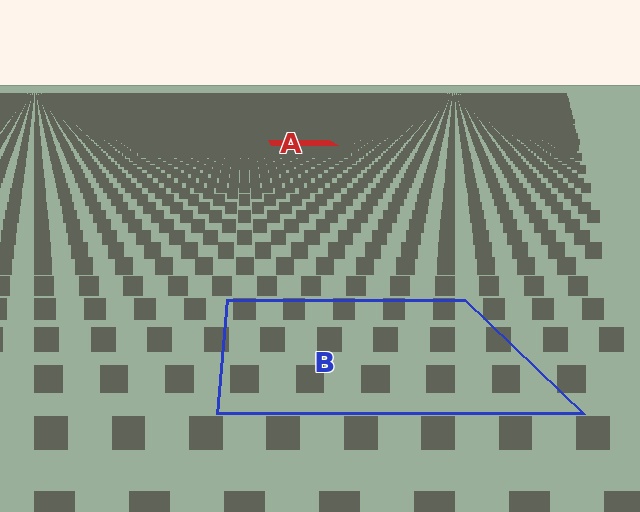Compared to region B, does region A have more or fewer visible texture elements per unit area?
Region A has more texture elements per unit area — they are packed more densely because it is farther away.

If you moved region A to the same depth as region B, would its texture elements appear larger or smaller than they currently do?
They would appear larger. At a closer depth, the same texture elements are projected at a bigger on-screen size.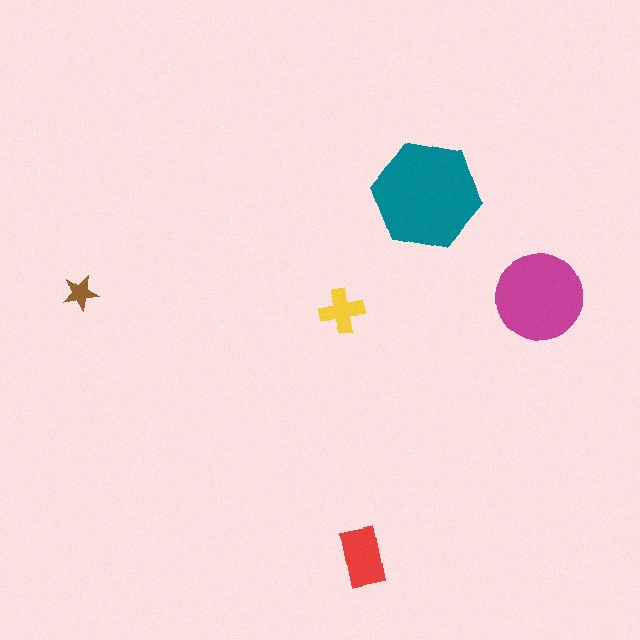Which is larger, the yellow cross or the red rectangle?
The red rectangle.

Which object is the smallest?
The brown star.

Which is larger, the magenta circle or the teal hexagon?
The teal hexagon.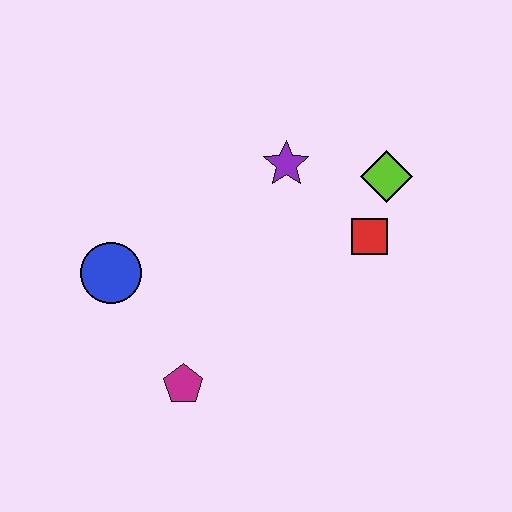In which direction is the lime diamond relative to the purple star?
The lime diamond is to the right of the purple star.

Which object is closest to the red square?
The lime diamond is closest to the red square.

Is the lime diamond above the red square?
Yes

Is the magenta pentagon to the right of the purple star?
No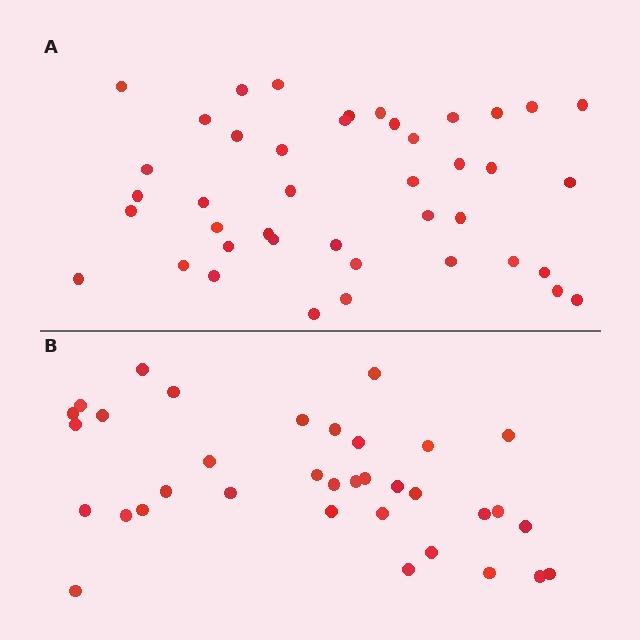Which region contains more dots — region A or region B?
Region A (the top region) has more dots.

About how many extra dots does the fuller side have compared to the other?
Region A has roughly 8 or so more dots than region B.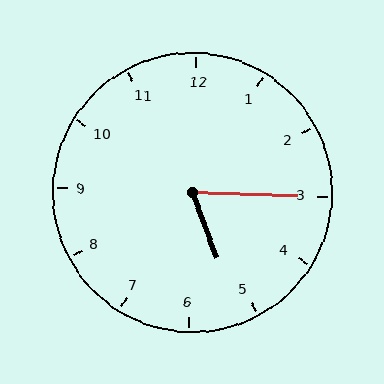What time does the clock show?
5:15.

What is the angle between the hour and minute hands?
Approximately 68 degrees.